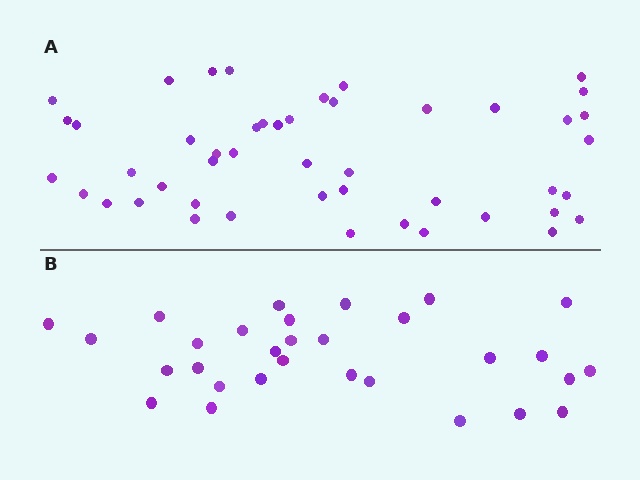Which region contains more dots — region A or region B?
Region A (the top region) has more dots.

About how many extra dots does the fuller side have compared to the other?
Region A has approximately 15 more dots than region B.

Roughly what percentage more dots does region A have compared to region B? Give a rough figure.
About 55% more.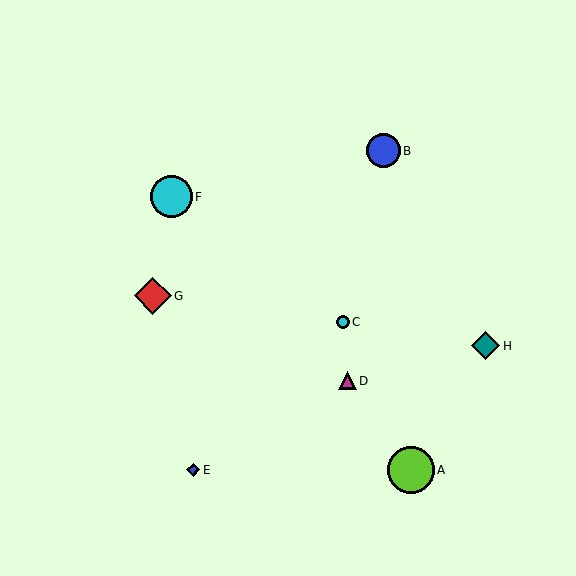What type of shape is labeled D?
Shape D is a magenta triangle.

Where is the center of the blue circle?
The center of the blue circle is at (383, 151).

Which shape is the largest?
The lime circle (labeled A) is the largest.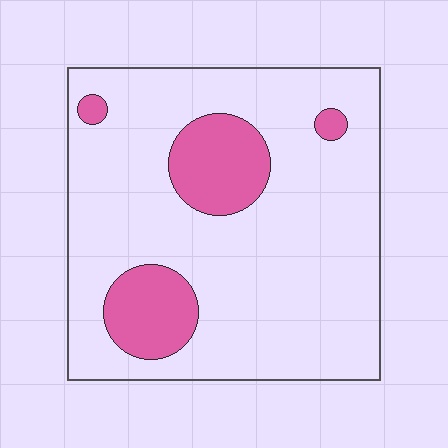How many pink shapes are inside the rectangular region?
4.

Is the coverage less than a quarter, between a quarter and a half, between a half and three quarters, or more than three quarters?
Less than a quarter.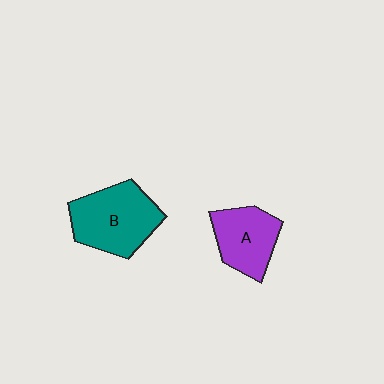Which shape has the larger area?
Shape B (teal).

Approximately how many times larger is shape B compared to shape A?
Approximately 1.4 times.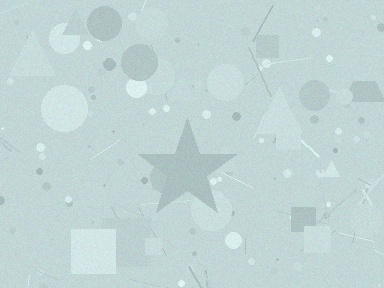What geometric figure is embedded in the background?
A star is embedded in the background.